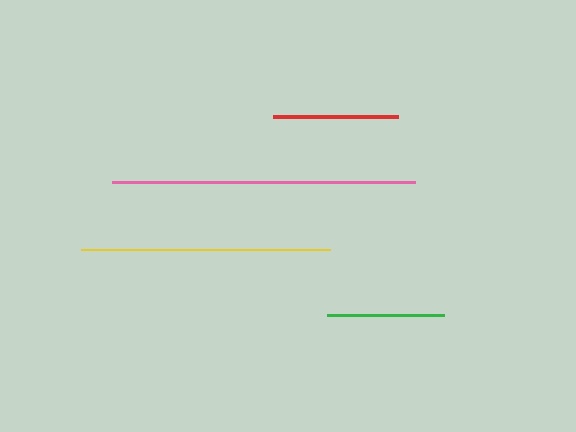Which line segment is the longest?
The pink line is the longest at approximately 303 pixels.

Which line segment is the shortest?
The green line is the shortest at approximately 117 pixels.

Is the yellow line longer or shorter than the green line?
The yellow line is longer than the green line.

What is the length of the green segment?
The green segment is approximately 117 pixels long.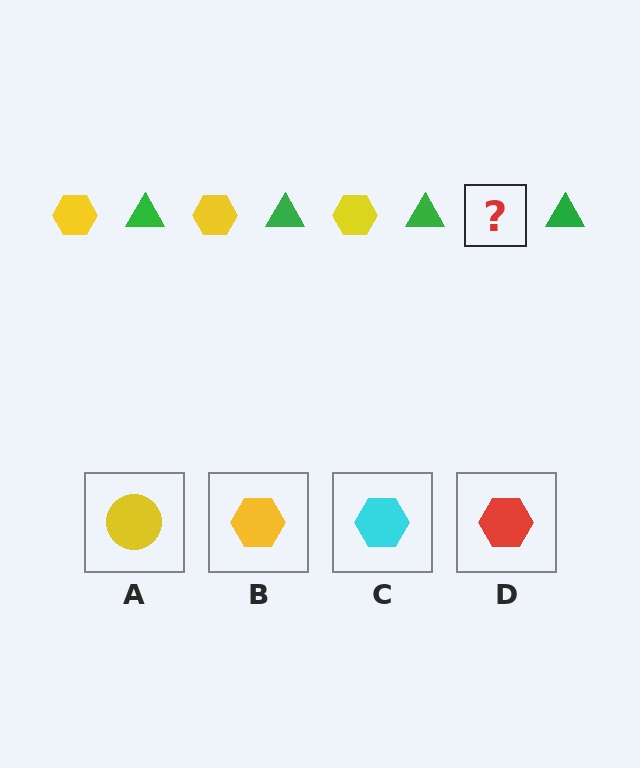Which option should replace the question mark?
Option B.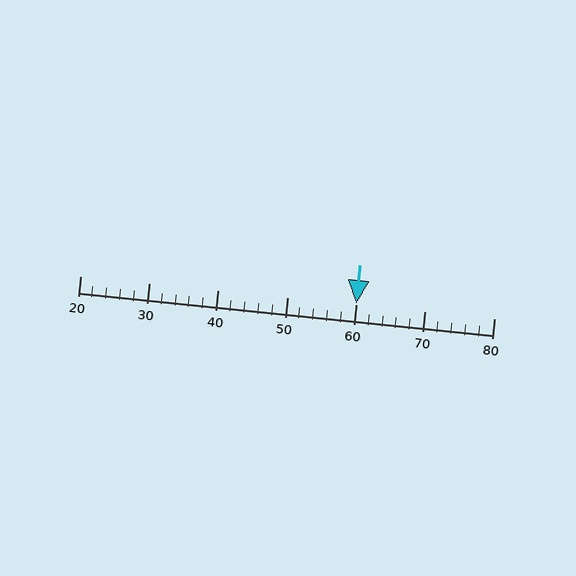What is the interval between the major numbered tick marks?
The major tick marks are spaced 10 units apart.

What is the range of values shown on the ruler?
The ruler shows values from 20 to 80.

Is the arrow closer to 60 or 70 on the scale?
The arrow is closer to 60.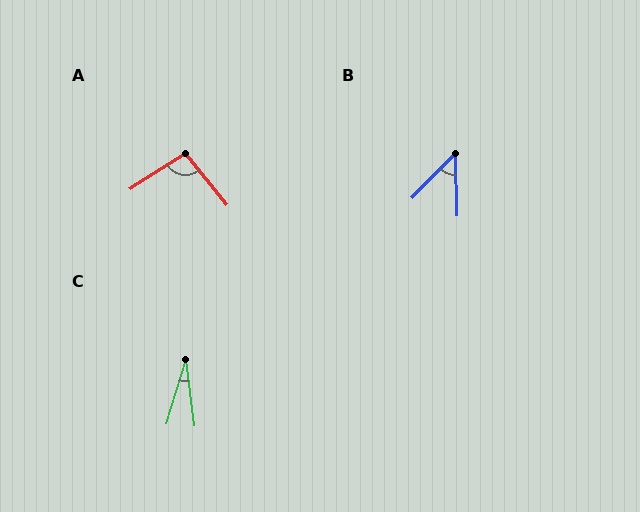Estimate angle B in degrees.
Approximately 46 degrees.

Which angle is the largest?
A, at approximately 96 degrees.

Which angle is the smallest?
C, at approximately 24 degrees.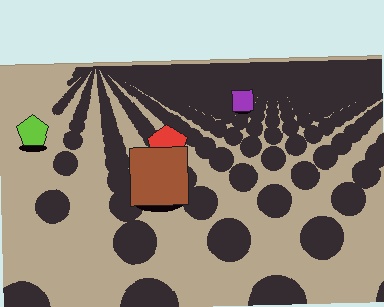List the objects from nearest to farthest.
From nearest to farthest: the brown square, the red pentagon, the lime pentagon, the purple square.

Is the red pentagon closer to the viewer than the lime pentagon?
Yes. The red pentagon is closer — you can tell from the texture gradient: the ground texture is coarser near it.